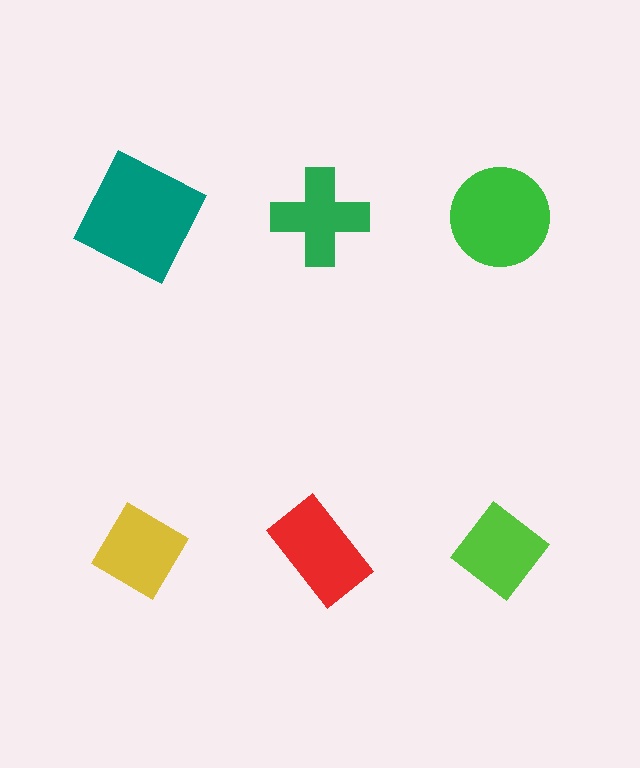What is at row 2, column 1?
A yellow diamond.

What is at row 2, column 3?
A lime diamond.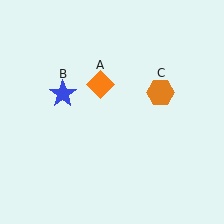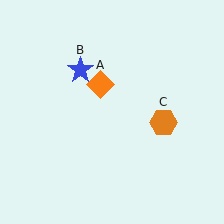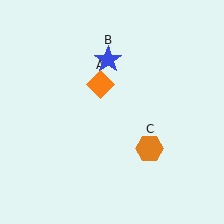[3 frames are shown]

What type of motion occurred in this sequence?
The blue star (object B), orange hexagon (object C) rotated clockwise around the center of the scene.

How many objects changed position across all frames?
2 objects changed position: blue star (object B), orange hexagon (object C).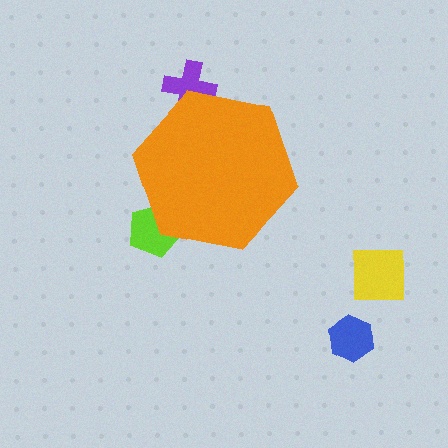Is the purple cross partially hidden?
Yes, the purple cross is partially hidden behind the orange hexagon.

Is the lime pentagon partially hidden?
Yes, the lime pentagon is partially hidden behind the orange hexagon.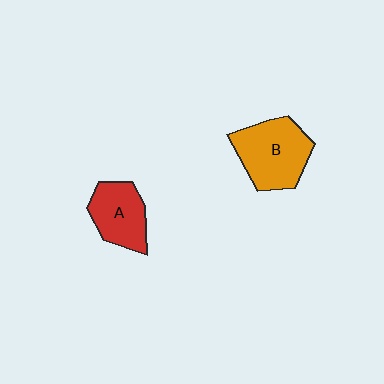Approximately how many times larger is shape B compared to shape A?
Approximately 1.3 times.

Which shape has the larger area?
Shape B (orange).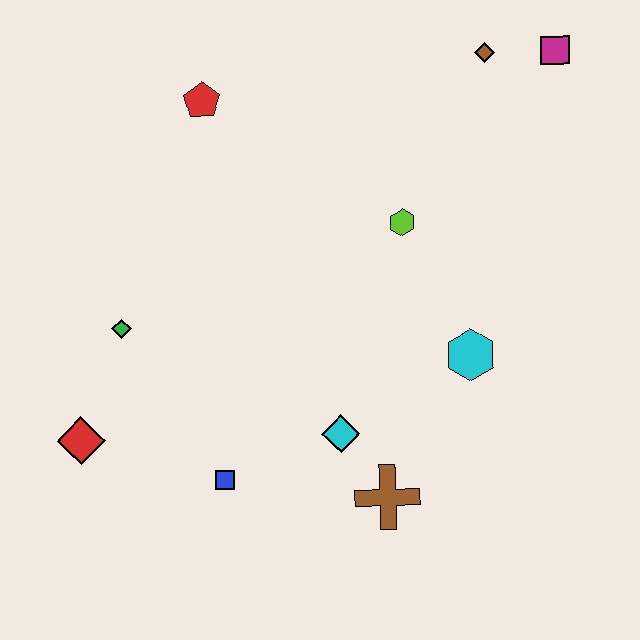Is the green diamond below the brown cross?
No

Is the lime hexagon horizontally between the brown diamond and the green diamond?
Yes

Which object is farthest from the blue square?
The magenta square is farthest from the blue square.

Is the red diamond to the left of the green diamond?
Yes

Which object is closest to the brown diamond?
The magenta square is closest to the brown diamond.